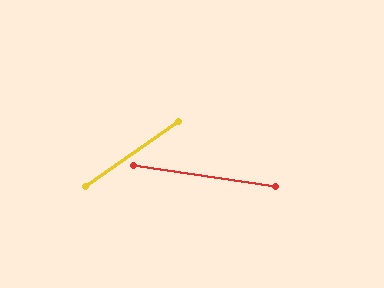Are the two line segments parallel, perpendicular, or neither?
Neither parallel nor perpendicular — they differ by about 43°.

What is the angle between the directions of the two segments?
Approximately 43 degrees.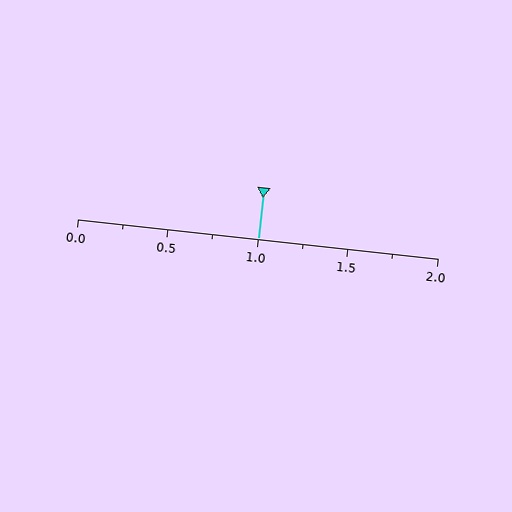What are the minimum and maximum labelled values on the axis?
The axis runs from 0.0 to 2.0.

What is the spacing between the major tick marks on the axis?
The major ticks are spaced 0.5 apart.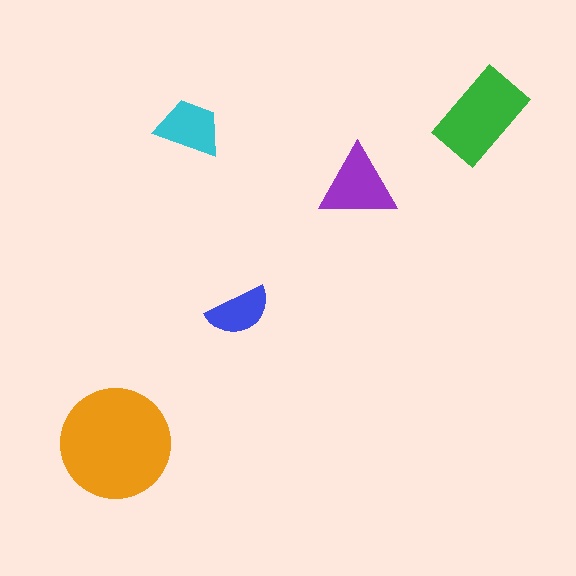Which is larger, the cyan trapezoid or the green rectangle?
The green rectangle.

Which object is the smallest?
The blue semicircle.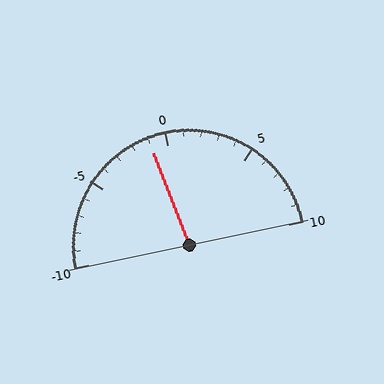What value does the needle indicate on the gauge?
The needle indicates approximately -1.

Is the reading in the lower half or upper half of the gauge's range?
The reading is in the lower half of the range (-10 to 10).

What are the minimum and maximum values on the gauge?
The gauge ranges from -10 to 10.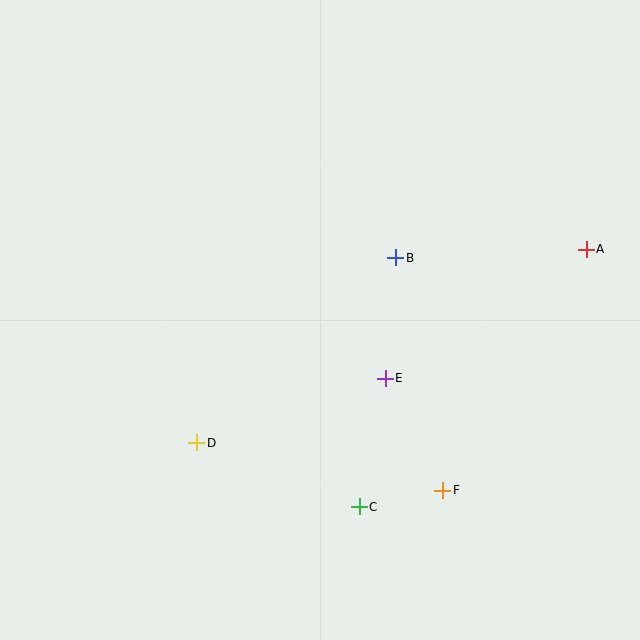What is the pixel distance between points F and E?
The distance between F and E is 126 pixels.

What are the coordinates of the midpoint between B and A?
The midpoint between B and A is at (491, 254).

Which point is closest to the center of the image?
Point E at (385, 378) is closest to the center.